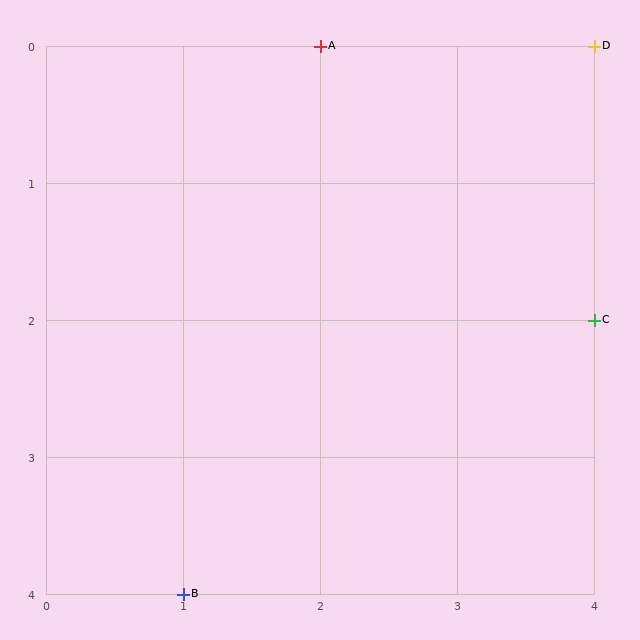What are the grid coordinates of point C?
Point C is at grid coordinates (4, 2).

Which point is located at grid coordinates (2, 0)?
Point A is at (2, 0).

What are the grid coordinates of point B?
Point B is at grid coordinates (1, 4).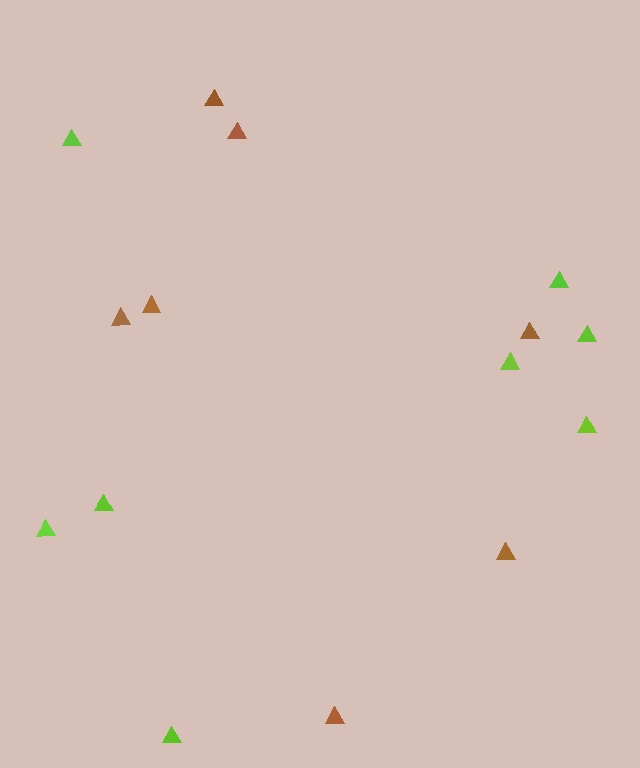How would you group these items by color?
There are 2 groups: one group of brown triangles (7) and one group of lime triangles (8).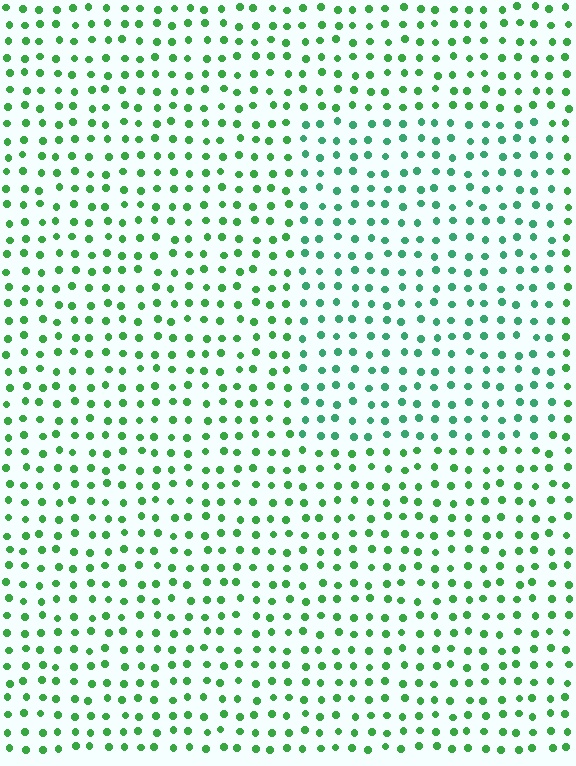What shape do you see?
I see a rectangle.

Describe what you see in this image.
The image is filled with small green elements in a uniform arrangement. A rectangle-shaped region is visible where the elements are tinted to a slightly different hue, forming a subtle color boundary.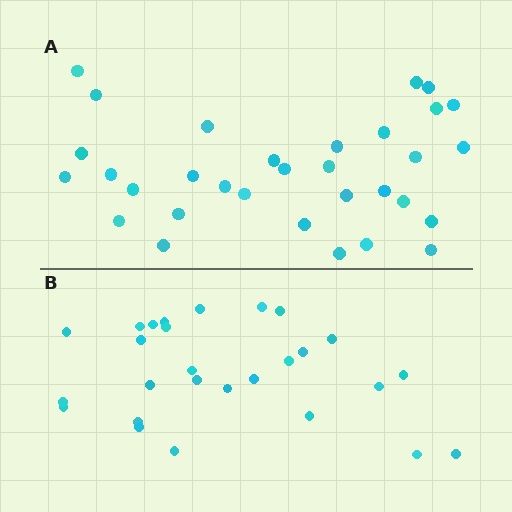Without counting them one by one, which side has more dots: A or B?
Region A (the top region) has more dots.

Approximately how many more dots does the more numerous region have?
Region A has about 5 more dots than region B.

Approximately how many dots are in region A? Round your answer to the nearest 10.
About 30 dots. (The exact count is 32, which rounds to 30.)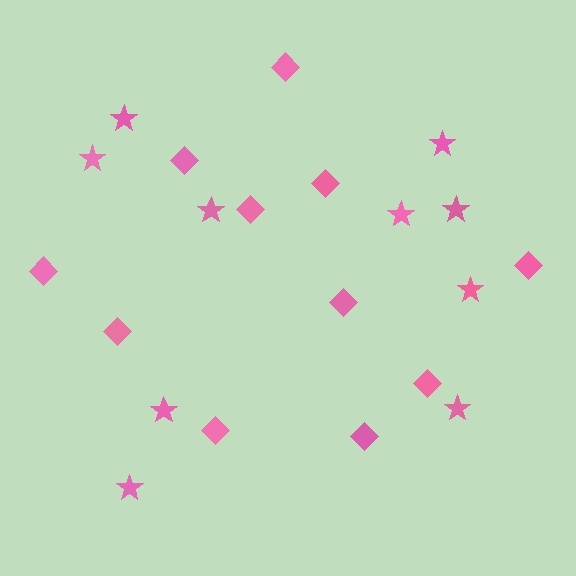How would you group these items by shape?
There are 2 groups: one group of diamonds (11) and one group of stars (10).